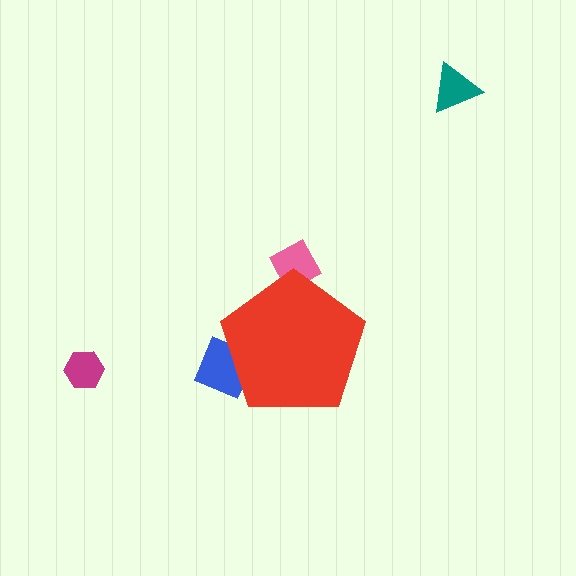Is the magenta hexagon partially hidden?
No, the magenta hexagon is fully visible.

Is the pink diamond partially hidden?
Yes, the pink diamond is partially hidden behind the red pentagon.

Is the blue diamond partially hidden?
Yes, the blue diamond is partially hidden behind the red pentagon.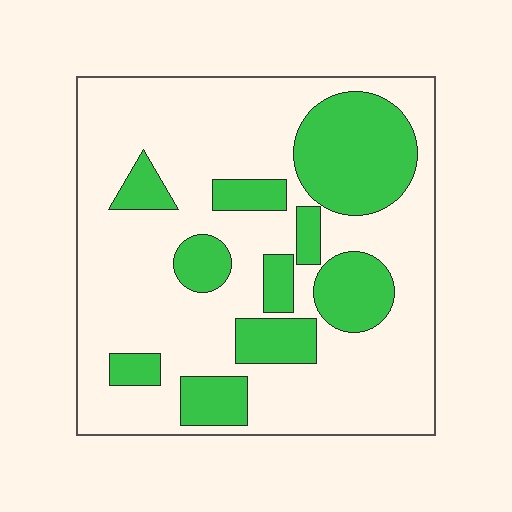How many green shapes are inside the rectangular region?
10.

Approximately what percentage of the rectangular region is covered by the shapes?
Approximately 30%.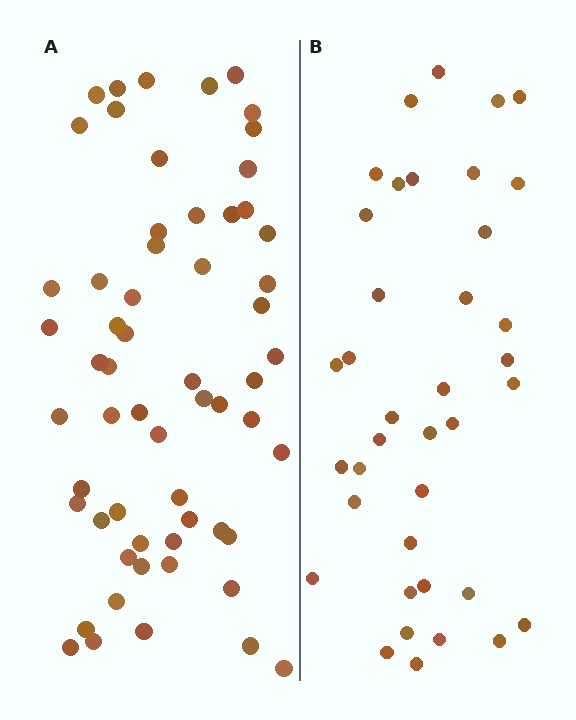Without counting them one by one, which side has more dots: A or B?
Region A (the left region) has more dots.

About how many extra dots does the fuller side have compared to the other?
Region A has approximately 20 more dots than region B.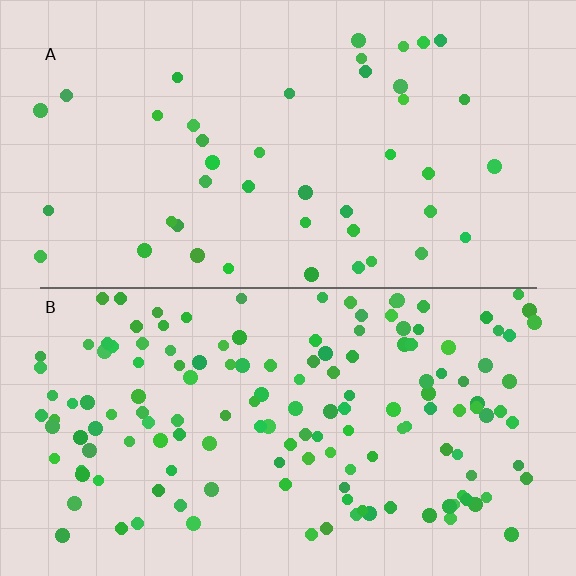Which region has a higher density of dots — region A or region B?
B (the bottom).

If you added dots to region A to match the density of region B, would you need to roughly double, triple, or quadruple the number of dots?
Approximately triple.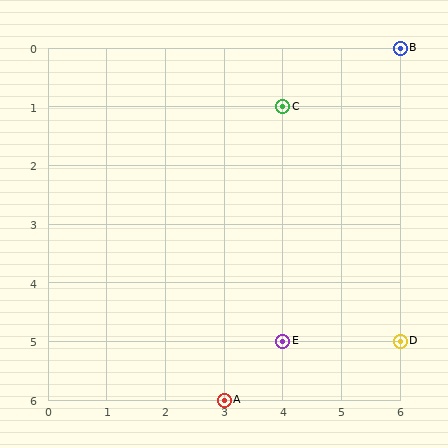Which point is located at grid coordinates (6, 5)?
Point D is at (6, 5).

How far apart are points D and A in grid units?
Points D and A are 3 columns and 1 row apart (about 3.2 grid units diagonally).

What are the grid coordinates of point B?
Point B is at grid coordinates (6, 0).